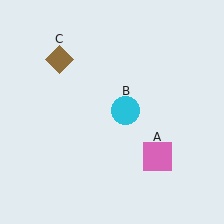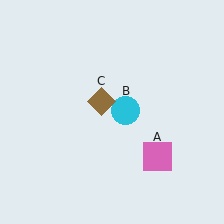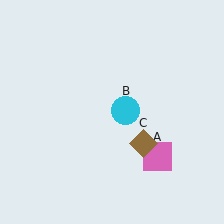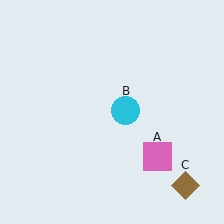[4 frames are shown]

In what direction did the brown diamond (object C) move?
The brown diamond (object C) moved down and to the right.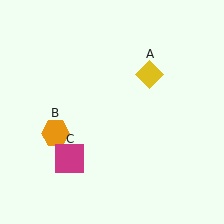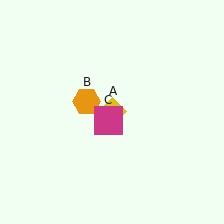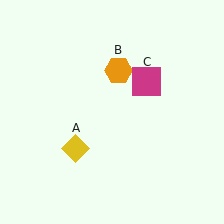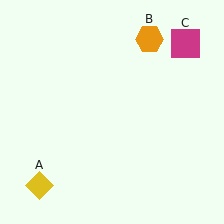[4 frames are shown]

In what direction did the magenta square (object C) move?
The magenta square (object C) moved up and to the right.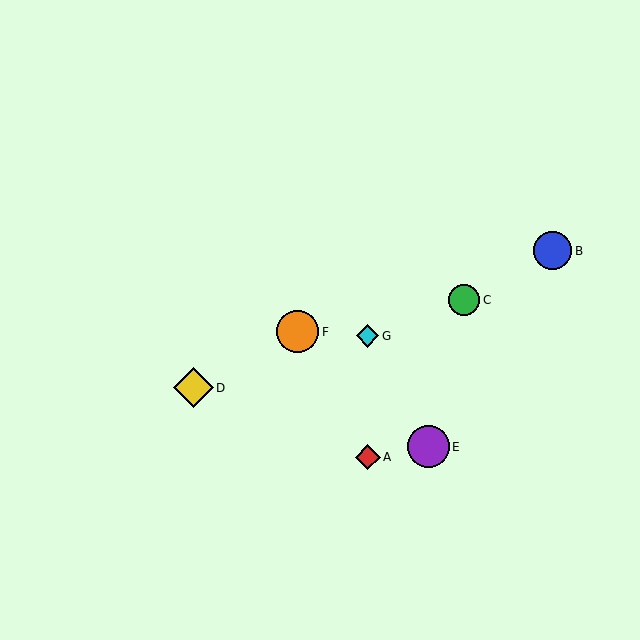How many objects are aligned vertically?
2 objects (A, G) are aligned vertically.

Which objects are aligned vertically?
Objects A, G are aligned vertically.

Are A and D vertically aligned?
No, A is at x≈368 and D is at x≈193.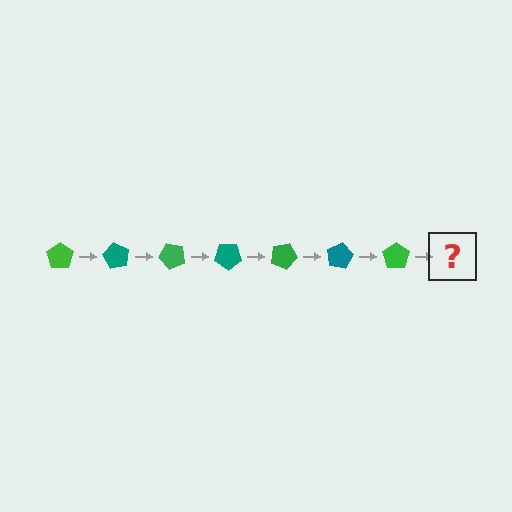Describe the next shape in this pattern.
It should be a teal pentagon, rotated 420 degrees from the start.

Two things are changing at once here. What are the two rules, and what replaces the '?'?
The two rules are that it rotates 60 degrees each step and the color cycles through green and teal. The '?' should be a teal pentagon, rotated 420 degrees from the start.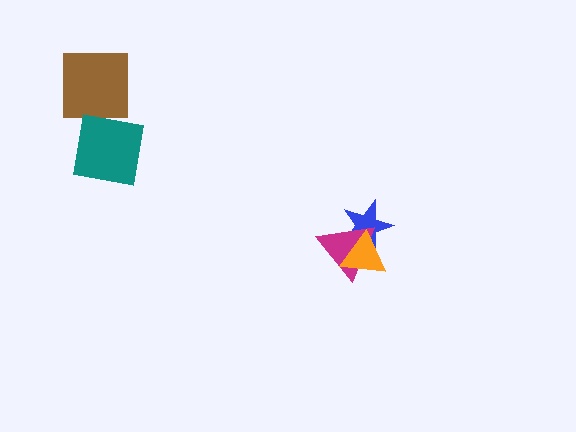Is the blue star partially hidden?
Yes, it is partially covered by another shape.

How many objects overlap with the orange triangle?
2 objects overlap with the orange triangle.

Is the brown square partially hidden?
Yes, it is partially covered by another shape.